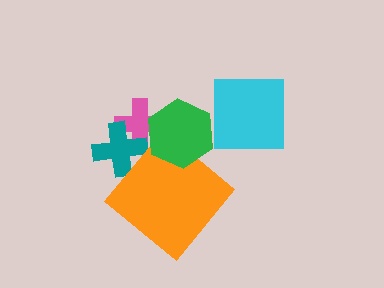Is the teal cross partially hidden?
No, no other shape covers it.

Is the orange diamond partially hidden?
Yes, it is partially covered by another shape.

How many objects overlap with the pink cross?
2 objects overlap with the pink cross.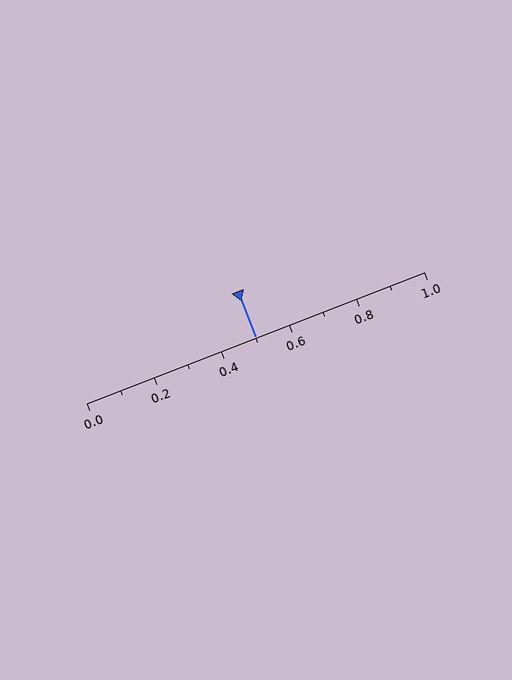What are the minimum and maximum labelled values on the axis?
The axis runs from 0.0 to 1.0.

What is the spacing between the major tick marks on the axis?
The major ticks are spaced 0.2 apart.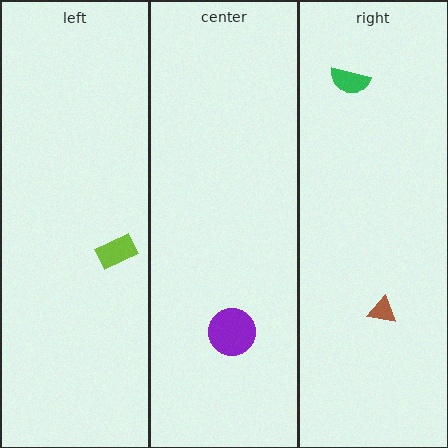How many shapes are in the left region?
1.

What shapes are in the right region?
The green semicircle, the brown triangle.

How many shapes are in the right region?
2.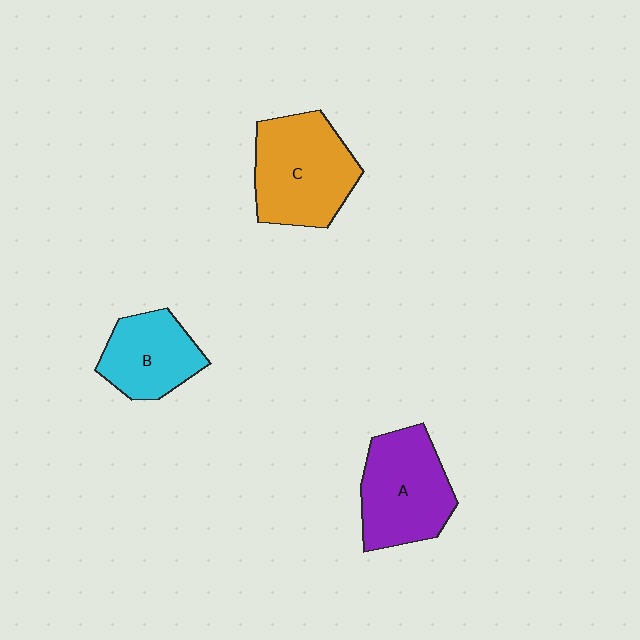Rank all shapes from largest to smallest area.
From largest to smallest: C (orange), A (purple), B (cyan).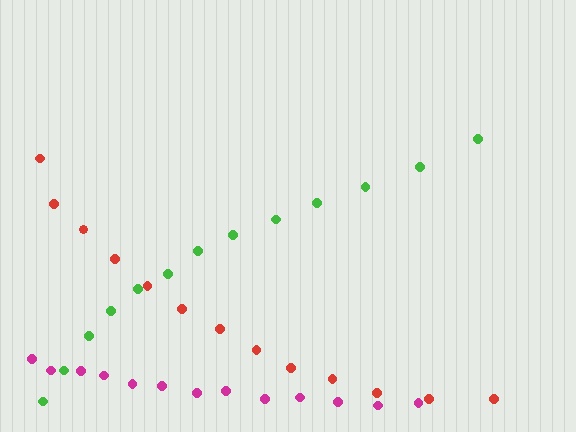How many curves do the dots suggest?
There are 3 distinct paths.